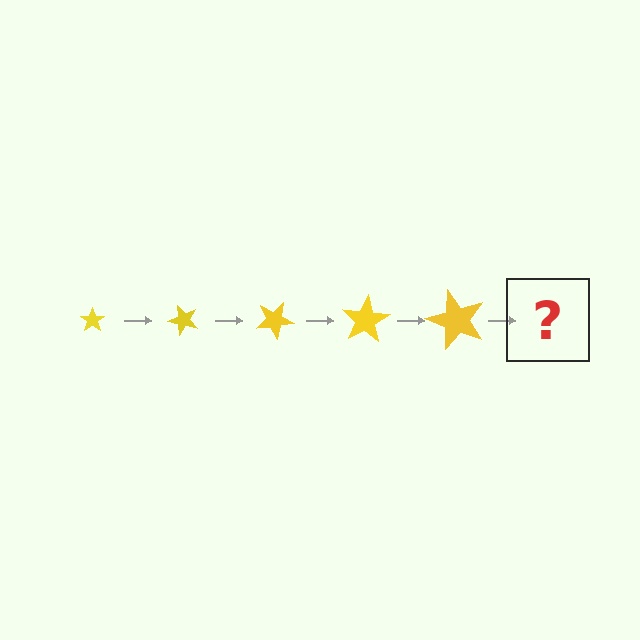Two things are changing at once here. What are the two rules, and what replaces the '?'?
The two rules are that the star grows larger each step and it rotates 50 degrees each step. The '?' should be a star, larger than the previous one and rotated 250 degrees from the start.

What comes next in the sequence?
The next element should be a star, larger than the previous one and rotated 250 degrees from the start.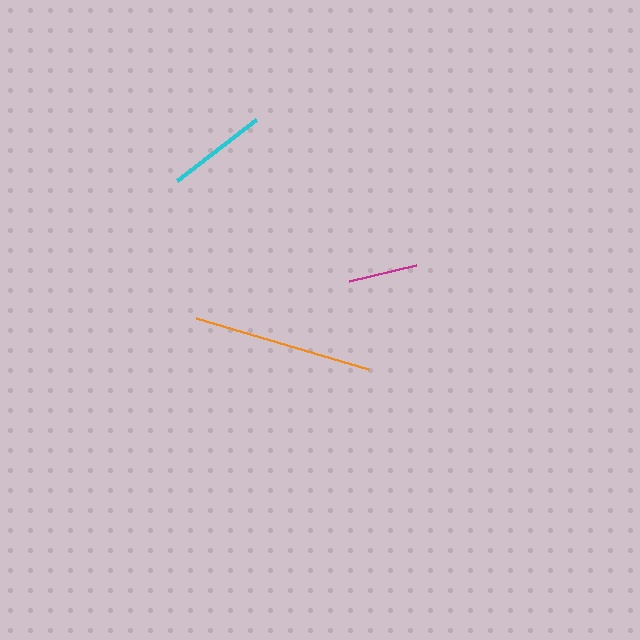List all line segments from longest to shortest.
From longest to shortest: orange, cyan, magenta.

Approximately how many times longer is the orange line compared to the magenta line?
The orange line is approximately 2.6 times the length of the magenta line.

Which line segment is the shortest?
The magenta line is the shortest at approximately 69 pixels.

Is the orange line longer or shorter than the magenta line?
The orange line is longer than the magenta line.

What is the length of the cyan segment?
The cyan segment is approximately 99 pixels long.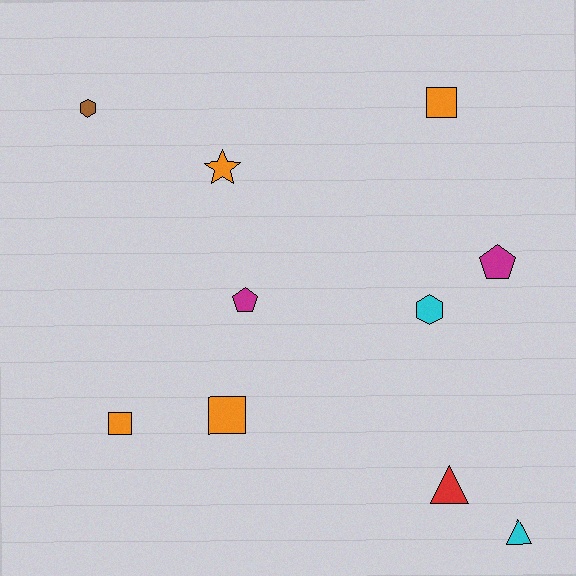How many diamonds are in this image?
There are no diamonds.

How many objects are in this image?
There are 10 objects.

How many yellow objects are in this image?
There are no yellow objects.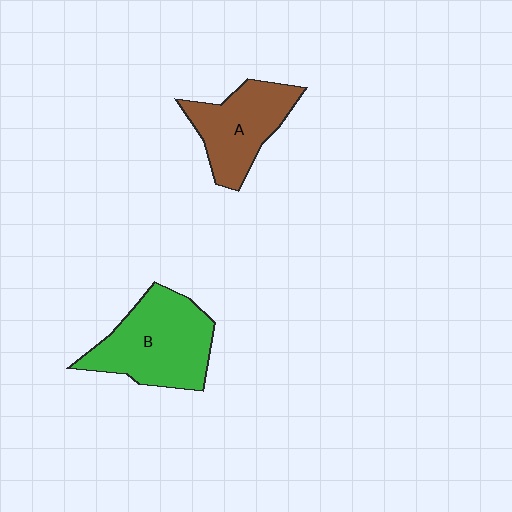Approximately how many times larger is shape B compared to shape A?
Approximately 1.3 times.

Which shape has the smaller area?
Shape A (brown).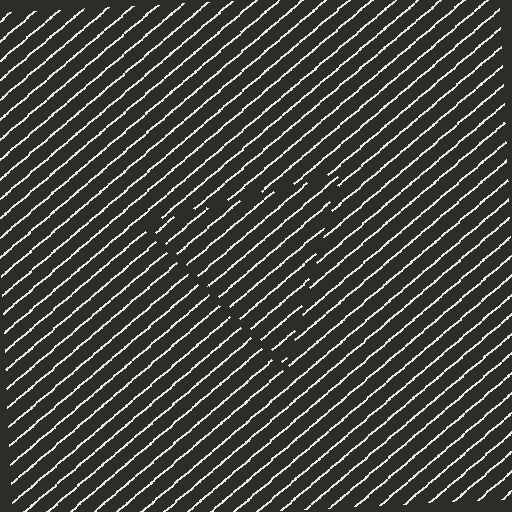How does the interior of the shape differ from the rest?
The interior of the shape contains the same grating, shifted by half a period — the contour is defined by the phase discontinuity where line-ends from the inner and outer gratings abut.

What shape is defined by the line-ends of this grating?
An illusory triangle. The interior of the shape contains the same grating, shifted by half a period — the contour is defined by the phase discontinuity where line-ends from the inner and outer gratings abut.